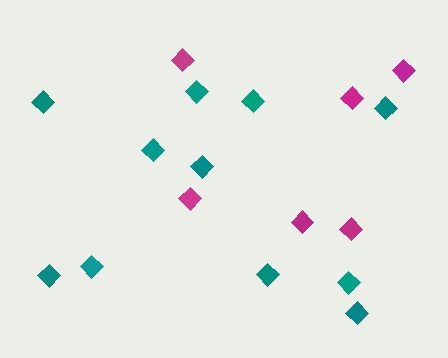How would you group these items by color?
There are 2 groups: one group of teal diamonds (11) and one group of magenta diamonds (6).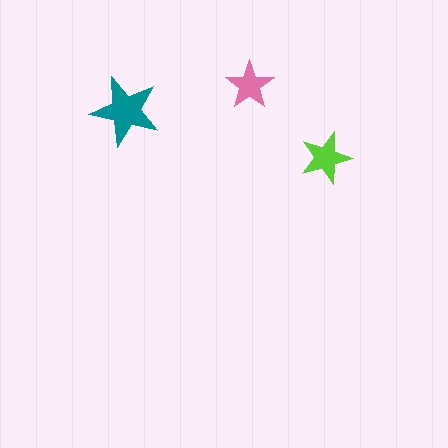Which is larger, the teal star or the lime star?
The teal one.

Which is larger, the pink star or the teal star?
The teal one.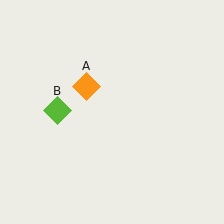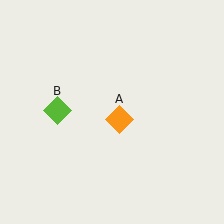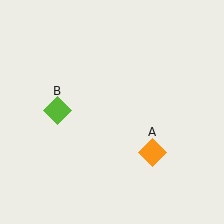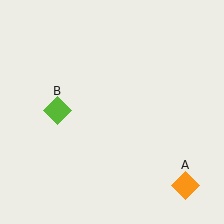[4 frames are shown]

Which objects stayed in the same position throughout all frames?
Lime diamond (object B) remained stationary.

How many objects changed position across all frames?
1 object changed position: orange diamond (object A).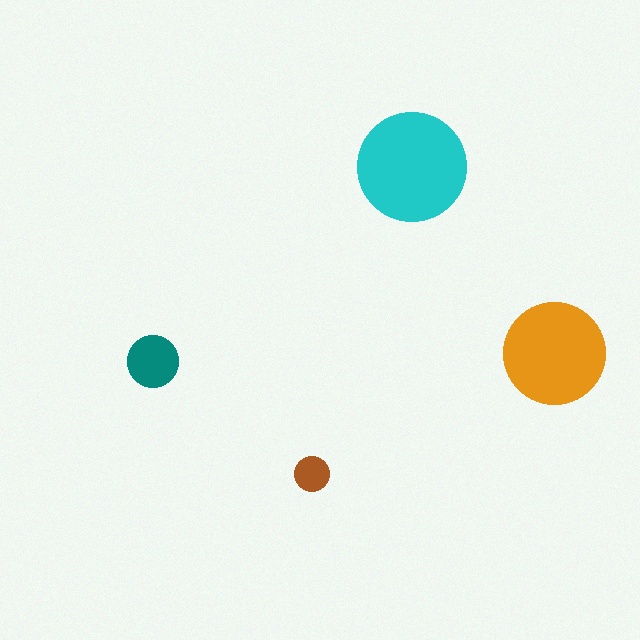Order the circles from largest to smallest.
the cyan one, the orange one, the teal one, the brown one.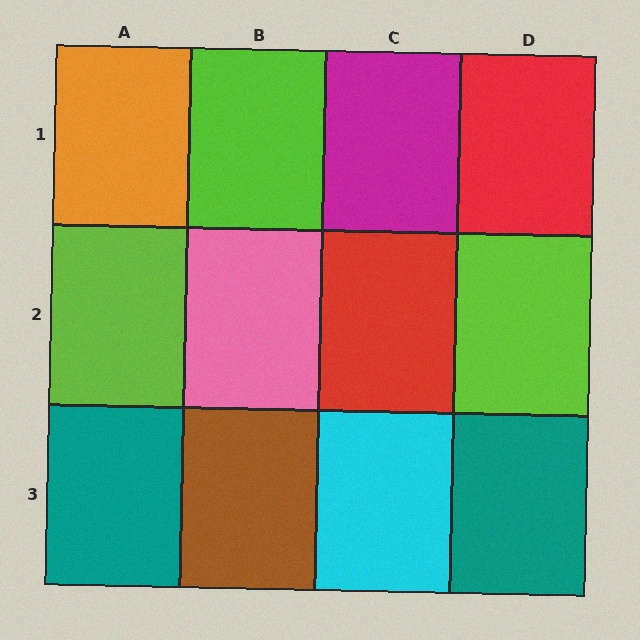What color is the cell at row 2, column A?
Lime.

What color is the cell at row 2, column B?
Pink.